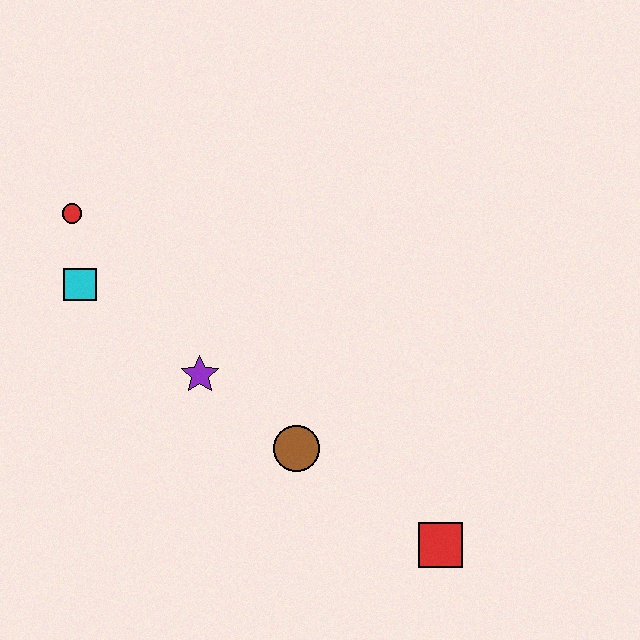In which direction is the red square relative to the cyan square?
The red square is to the right of the cyan square.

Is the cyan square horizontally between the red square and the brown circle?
No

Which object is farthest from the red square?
The red circle is farthest from the red square.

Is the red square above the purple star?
No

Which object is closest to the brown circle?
The purple star is closest to the brown circle.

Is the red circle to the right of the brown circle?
No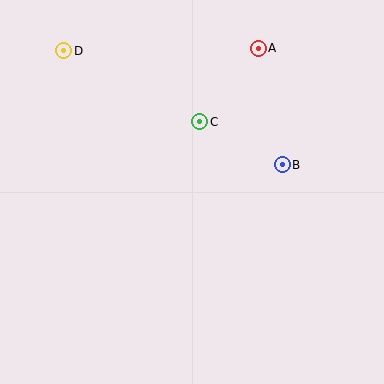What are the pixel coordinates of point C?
Point C is at (200, 122).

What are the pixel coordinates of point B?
Point B is at (282, 165).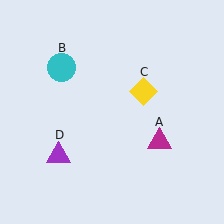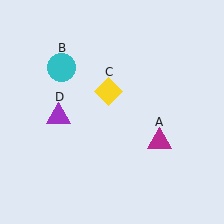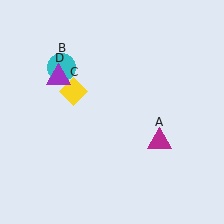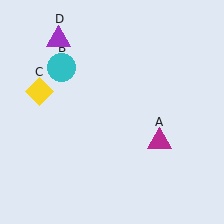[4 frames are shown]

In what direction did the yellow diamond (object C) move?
The yellow diamond (object C) moved left.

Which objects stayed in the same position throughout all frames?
Magenta triangle (object A) and cyan circle (object B) remained stationary.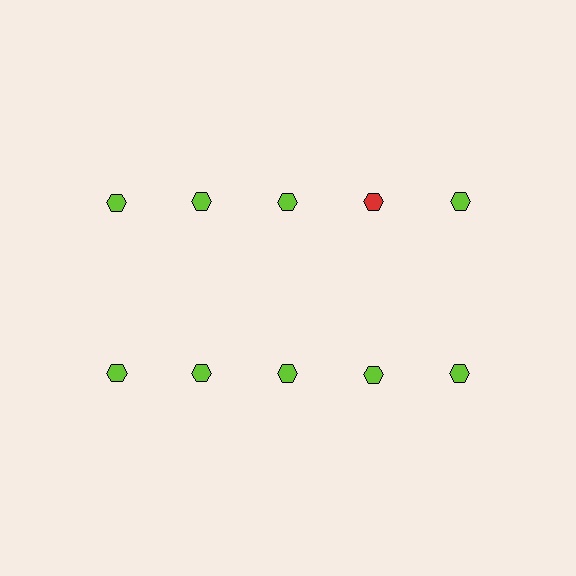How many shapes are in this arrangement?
There are 10 shapes arranged in a grid pattern.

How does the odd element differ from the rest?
It has a different color: red instead of lime.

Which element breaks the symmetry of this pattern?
The red hexagon in the top row, second from right column breaks the symmetry. All other shapes are lime hexagons.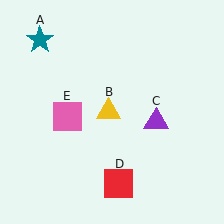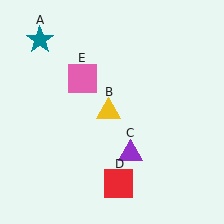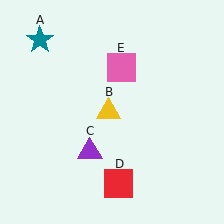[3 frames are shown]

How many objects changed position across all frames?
2 objects changed position: purple triangle (object C), pink square (object E).